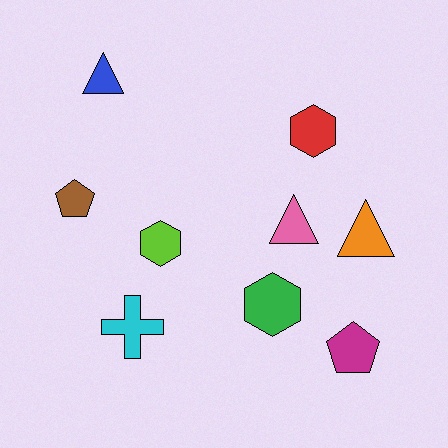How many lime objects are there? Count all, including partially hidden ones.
There is 1 lime object.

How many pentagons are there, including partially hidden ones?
There are 2 pentagons.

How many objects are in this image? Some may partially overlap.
There are 9 objects.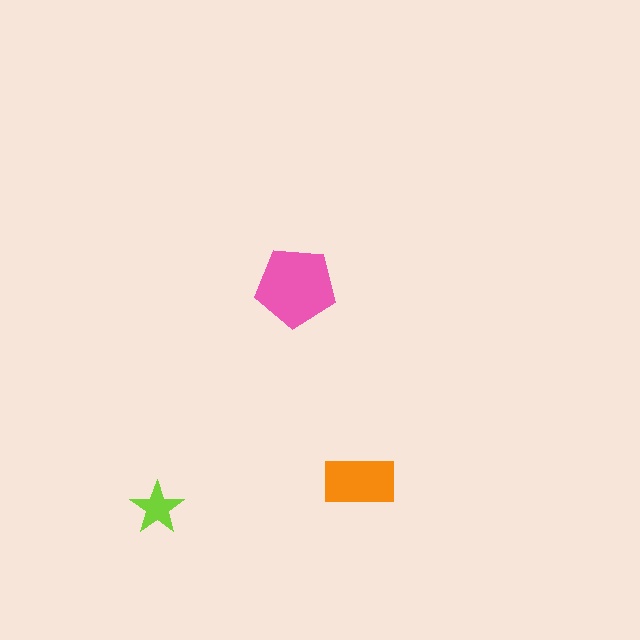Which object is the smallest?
The lime star.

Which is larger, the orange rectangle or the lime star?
The orange rectangle.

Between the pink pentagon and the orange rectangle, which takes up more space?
The pink pentagon.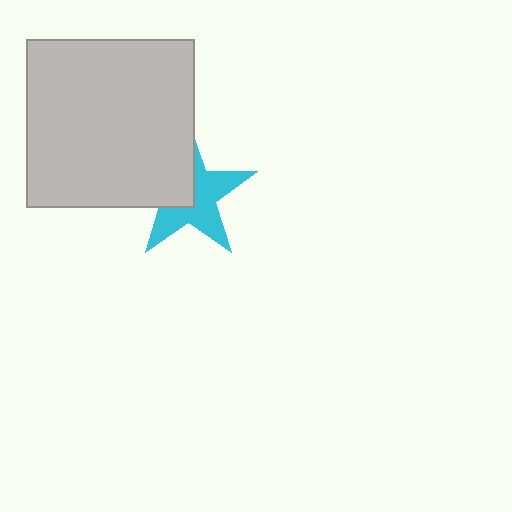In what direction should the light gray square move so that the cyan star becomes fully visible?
The light gray square should move toward the upper-left. That is the shortest direction to clear the overlap and leave the cyan star fully visible.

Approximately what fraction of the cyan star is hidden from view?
Roughly 43% of the cyan star is hidden behind the light gray square.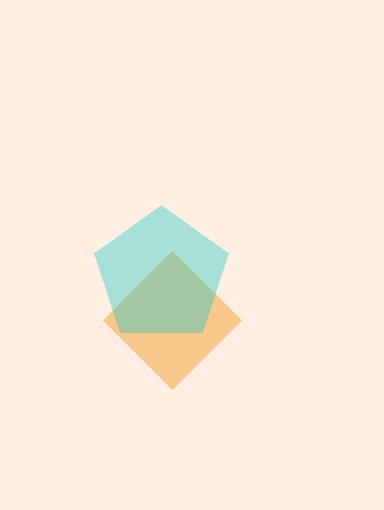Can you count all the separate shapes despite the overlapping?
Yes, there are 2 separate shapes.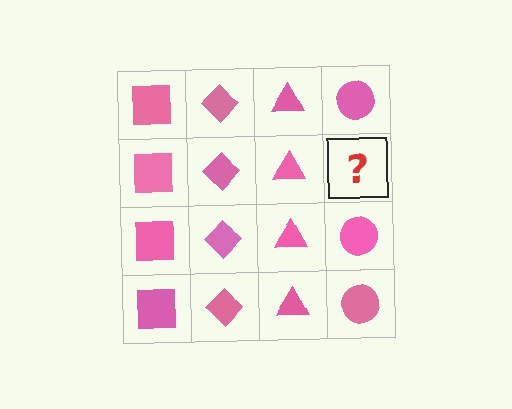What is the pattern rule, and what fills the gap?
The rule is that each column has a consistent shape. The gap should be filled with a pink circle.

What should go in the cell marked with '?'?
The missing cell should contain a pink circle.